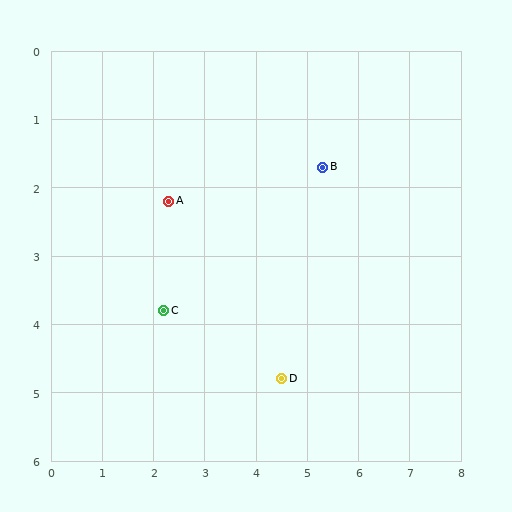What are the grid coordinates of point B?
Point B is at approximately (5.3, 1.7).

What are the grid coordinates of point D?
Point D is at approximately (4.5, 4.8).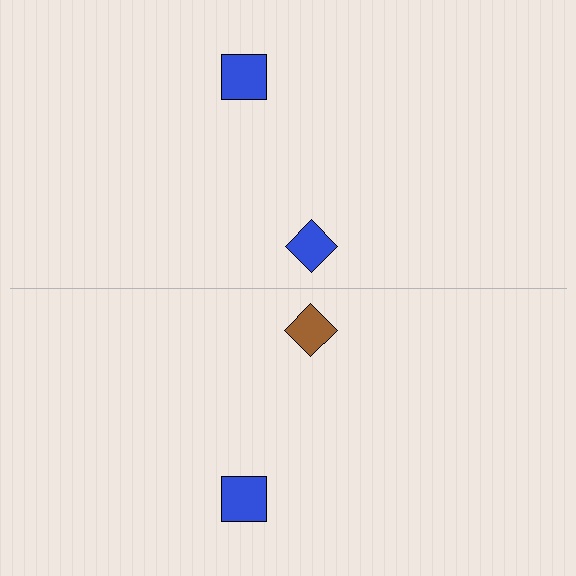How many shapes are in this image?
There are 4 shapes in this image.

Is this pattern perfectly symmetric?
No, the pattern is not perfectly symmetric. The brown diamond on the bottom side breaks the symmetry — its mirror counterpart is blue.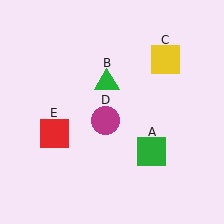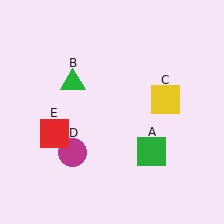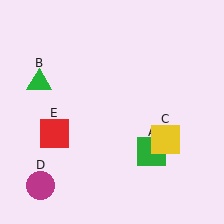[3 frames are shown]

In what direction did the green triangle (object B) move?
The green triangle (object B) moved left.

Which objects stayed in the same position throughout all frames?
Green square (object A) and red square (object E) remained stationary.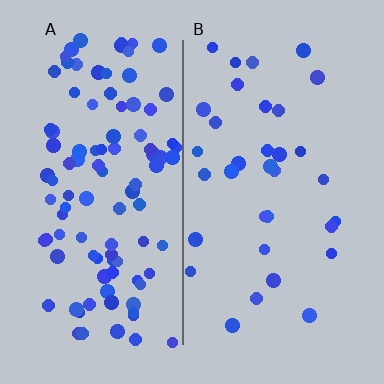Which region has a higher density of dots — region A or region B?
A (the left).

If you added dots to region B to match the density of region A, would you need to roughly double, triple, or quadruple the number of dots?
Approximately triple.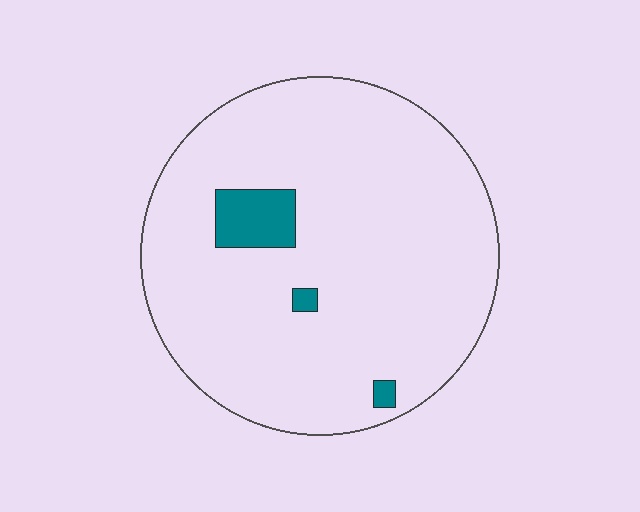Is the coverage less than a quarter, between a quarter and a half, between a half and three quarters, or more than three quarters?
Less than a quarter.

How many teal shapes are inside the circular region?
3.